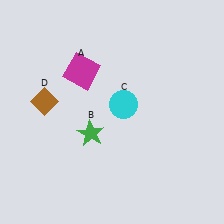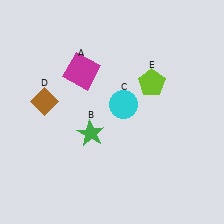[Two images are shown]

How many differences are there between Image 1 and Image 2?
There is 1 difference between the two images.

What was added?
A lime pentagon (E) was added in Image 2.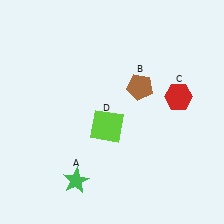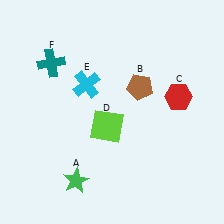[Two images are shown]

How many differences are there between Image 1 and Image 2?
There are 2 differences between the two images.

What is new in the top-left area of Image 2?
A teal cross (F) was added in the top-left area of Image 2.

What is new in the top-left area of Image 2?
A cyan cross (E) was added in the top-left area of Image 2.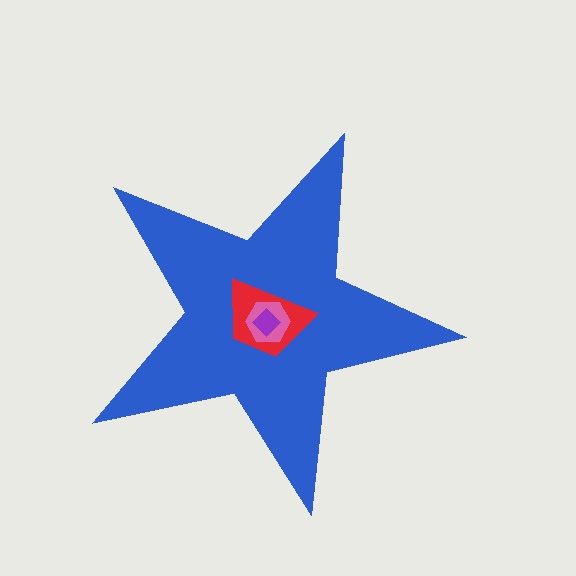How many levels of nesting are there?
4.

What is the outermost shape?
The blue star.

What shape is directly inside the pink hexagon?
The purple diamond.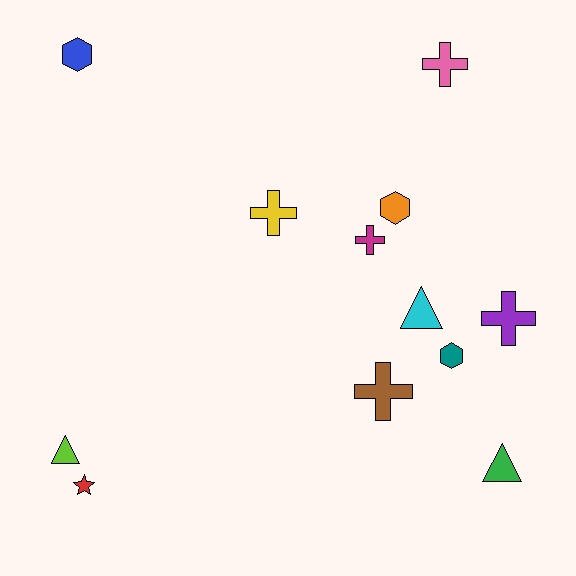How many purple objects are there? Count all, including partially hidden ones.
There is 1 purple object.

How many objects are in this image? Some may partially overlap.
There are 12 objects.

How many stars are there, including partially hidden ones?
There is 1 star.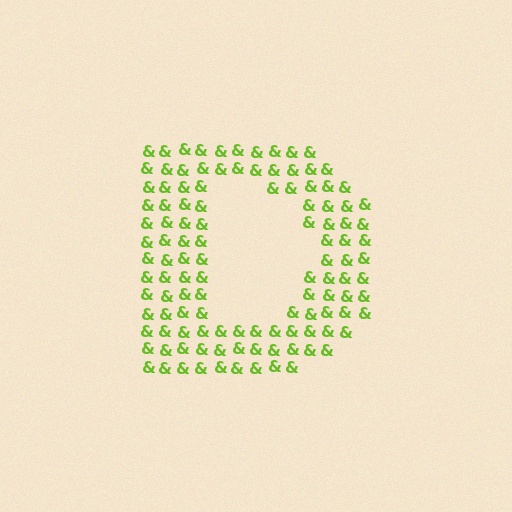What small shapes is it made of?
It is made of small ampersands.